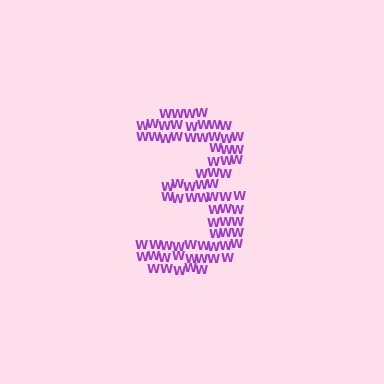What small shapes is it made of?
It is made of small letter W's.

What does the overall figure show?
The overall figure shows the digit 3.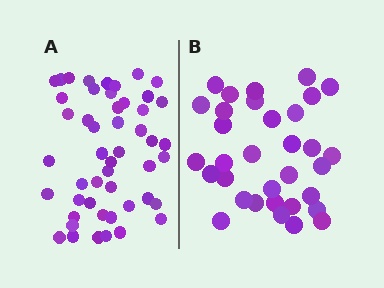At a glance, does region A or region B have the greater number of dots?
Region A (the left region) has more dots.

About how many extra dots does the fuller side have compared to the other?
Region A has approximately 15 more dots than region B.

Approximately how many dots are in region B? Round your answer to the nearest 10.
About 30 dots. (The exact count is 33, which rounds to 30.)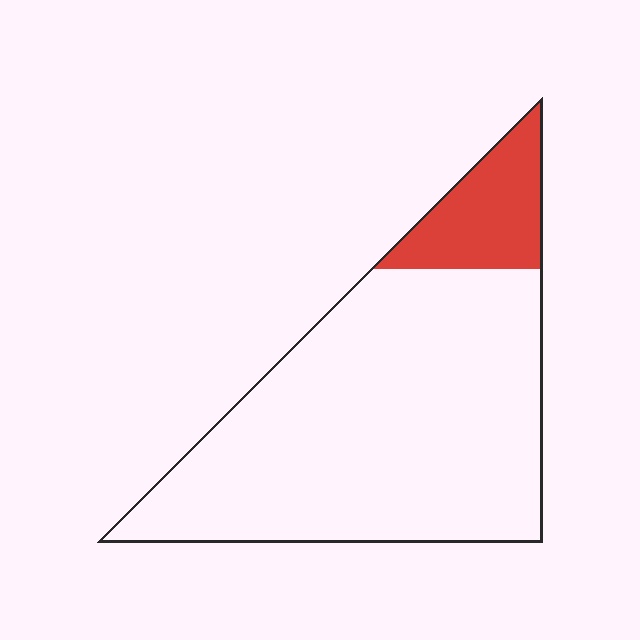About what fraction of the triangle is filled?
About one sixth (1/6).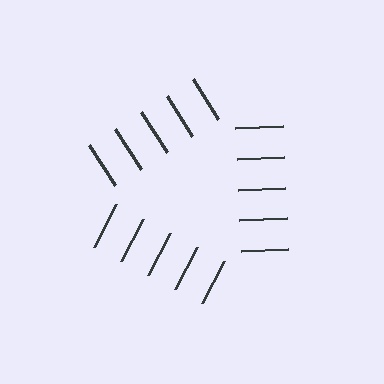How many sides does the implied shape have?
3 sides — the line-ends trace a triangle.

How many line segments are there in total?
15 — 5 along each of the 3 edges.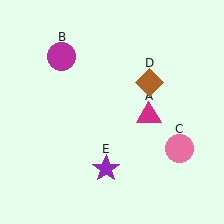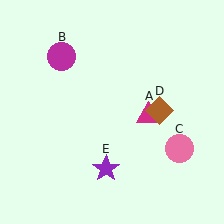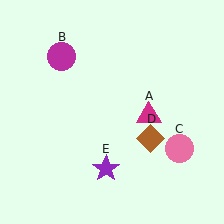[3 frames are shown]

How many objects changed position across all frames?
1 object changed position: brown diamond (object D).